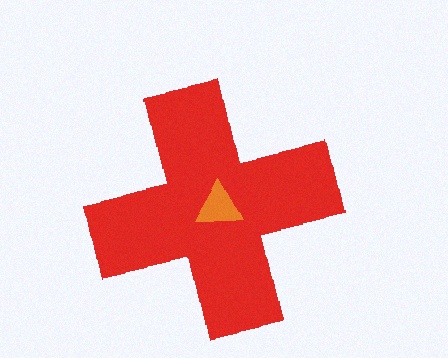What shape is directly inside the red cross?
The orange triangle.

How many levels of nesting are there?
2.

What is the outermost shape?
The red cross.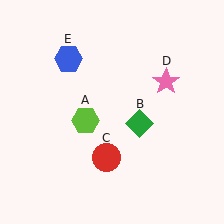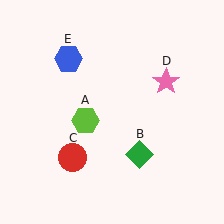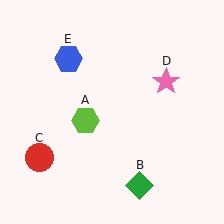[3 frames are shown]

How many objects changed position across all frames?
2 objects changed position: green diamond (object B), red circle (object C).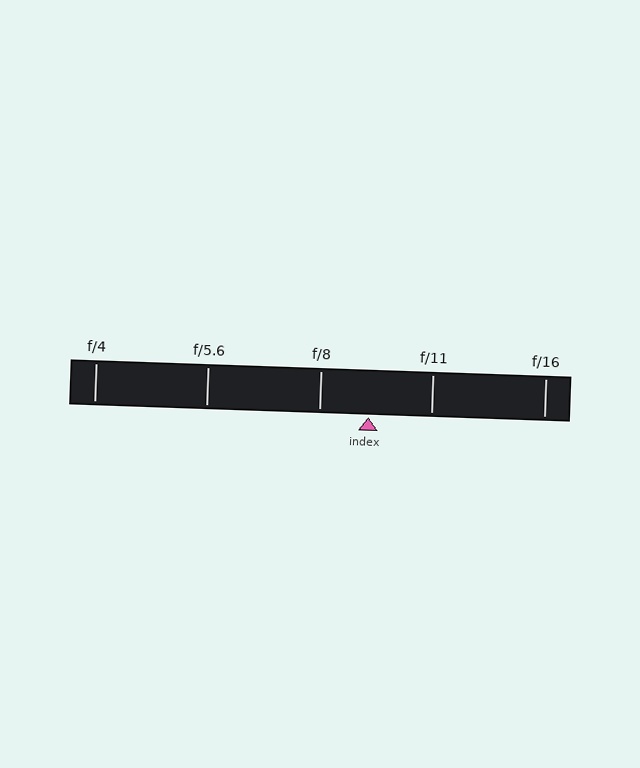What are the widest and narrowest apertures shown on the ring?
The widest aperture shown is f/4 and the narrowest is f/16.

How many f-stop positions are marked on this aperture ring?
There are 5 f-stop positions marked.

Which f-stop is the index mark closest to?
The index mark is closest to f/8.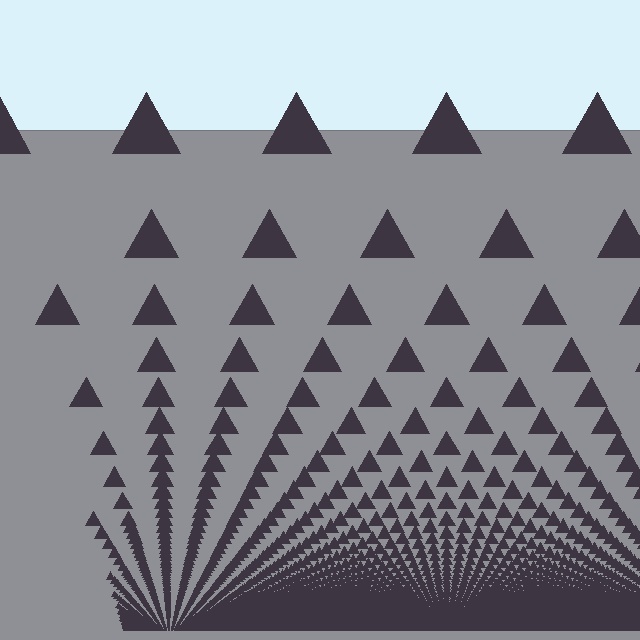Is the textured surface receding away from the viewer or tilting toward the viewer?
The surface appears to tilt toward the viewer. Texture elements get larger and sparser toward the top.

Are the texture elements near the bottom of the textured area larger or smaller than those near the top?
Smaller. The gradient is inverted — elements near the bottom are smaller and denser.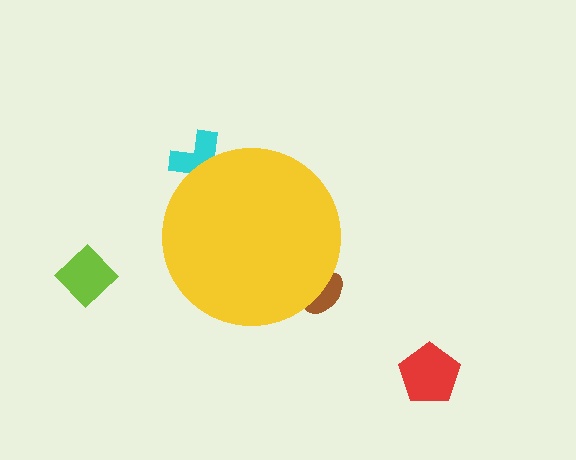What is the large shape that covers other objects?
A yellow circle.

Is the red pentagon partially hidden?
No, the red pentagon is fully visible.